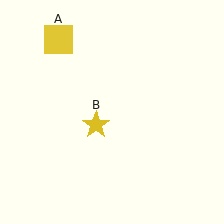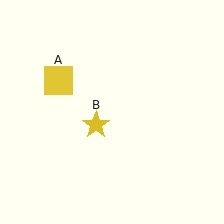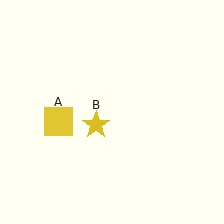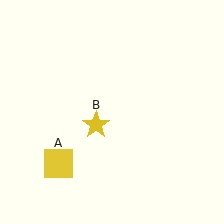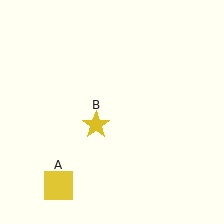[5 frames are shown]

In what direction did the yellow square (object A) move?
The yellow square (object A) moved down.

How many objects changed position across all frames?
1 object changed position: yellow square (object A).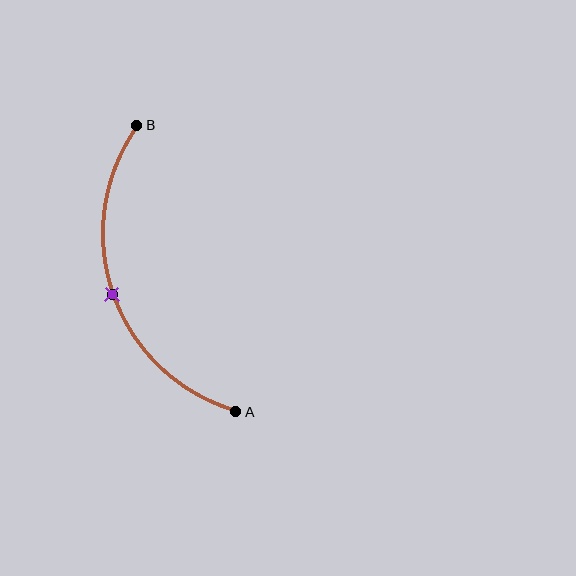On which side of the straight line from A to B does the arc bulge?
The arc bulges to the left of the straight line connecting A and B.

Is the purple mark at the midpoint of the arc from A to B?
Yes. The purple mark lies on the arc at equal arc-length from both A and B — it is the arc midpoint.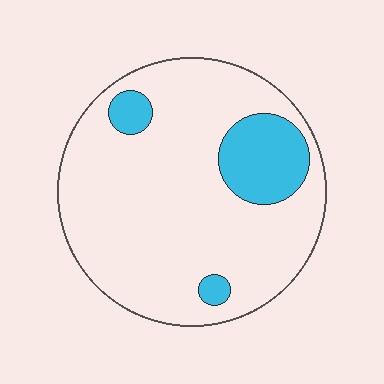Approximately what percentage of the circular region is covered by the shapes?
Approximately 15%.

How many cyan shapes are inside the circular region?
3.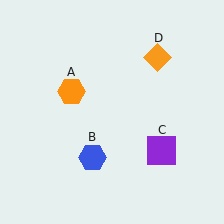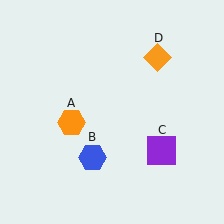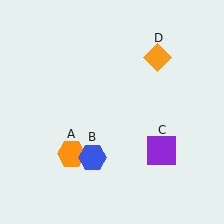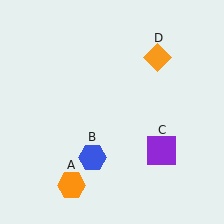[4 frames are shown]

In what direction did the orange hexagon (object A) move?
The orange hexagon (object A) moved down.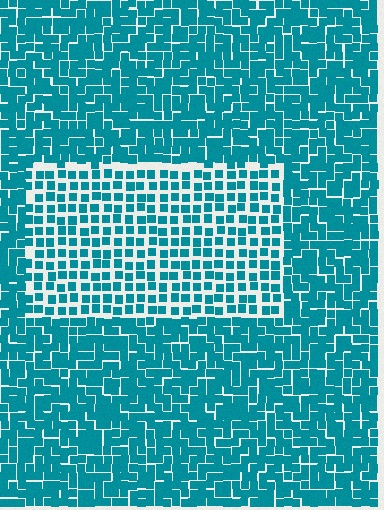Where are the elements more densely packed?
The elements are more densely packed outside the rectangle boundary.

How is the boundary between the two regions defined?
The boundary is defined by a change in element density (approximately 1.7x ratio). All elements are the same color, size, and shape.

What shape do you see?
I see a rectangle.